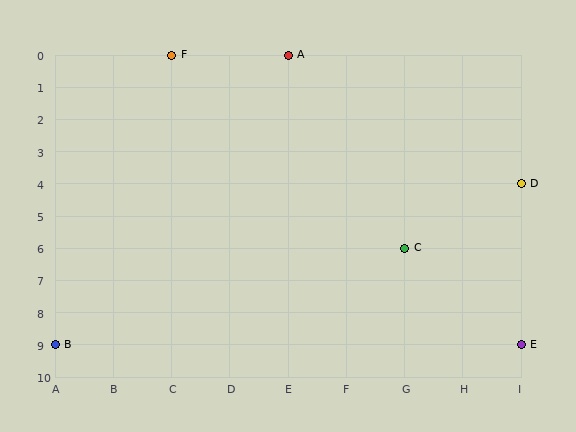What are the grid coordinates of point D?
Point D is at grid coordinates (I, 4).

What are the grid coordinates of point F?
Point F is at grid coordinates (C, 0).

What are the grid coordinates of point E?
Point E is at grid coordinates (I, 9).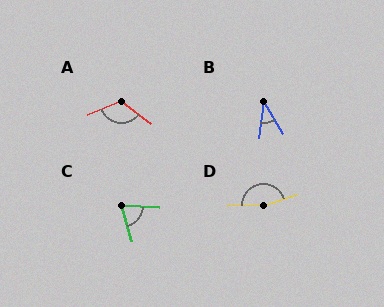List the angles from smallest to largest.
B (39°), C (72°), A (120°), D (163°).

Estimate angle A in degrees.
Approximately 120 degrees.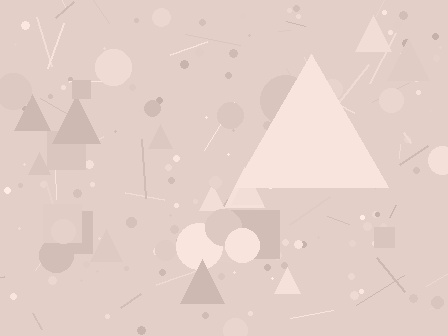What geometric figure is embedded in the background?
A triangle is embedded in the background.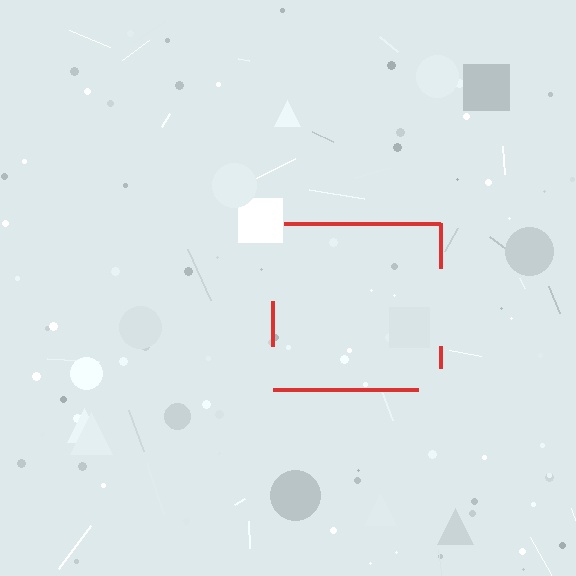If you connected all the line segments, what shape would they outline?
They would outline a square.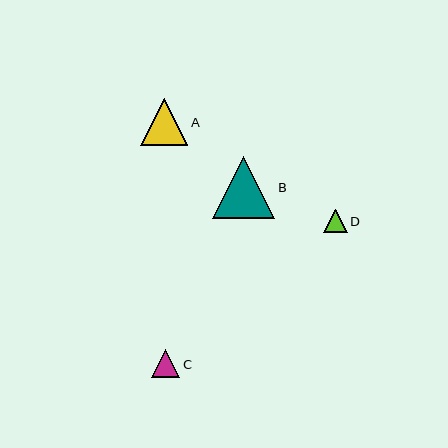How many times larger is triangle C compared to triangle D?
Triangle C is approximately 1.2 times the size of triangle D.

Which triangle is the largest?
Triangle B is the largest with a size of approximately 62 pixels.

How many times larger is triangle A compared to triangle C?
Triangle A is approximately 1.7 times the size of triangle C.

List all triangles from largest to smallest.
From largest to smallest: B, A, C, D.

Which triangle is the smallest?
Triangle D is the smallest with a size of approximately 23 pixels.